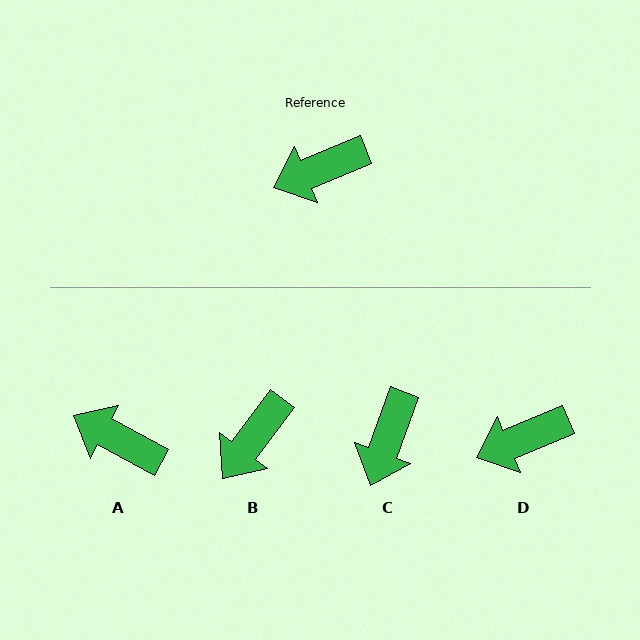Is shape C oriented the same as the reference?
No, it is off by about 47 degrees.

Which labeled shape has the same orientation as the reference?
D.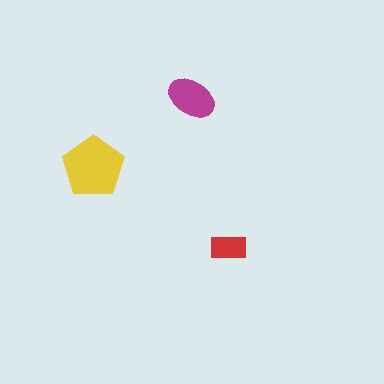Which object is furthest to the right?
The red rectangle is rightmost.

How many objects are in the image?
There are 3 objects in the image.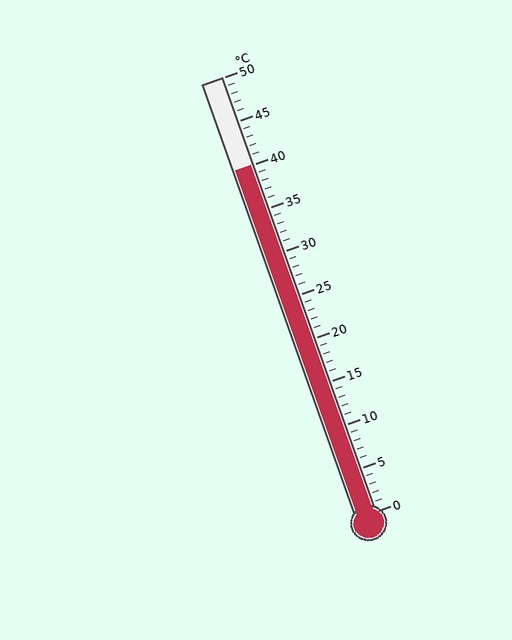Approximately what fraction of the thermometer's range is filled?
The thermometer is filled to approximately 80% of its range.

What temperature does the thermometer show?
The thermometer shows approximately 40°C.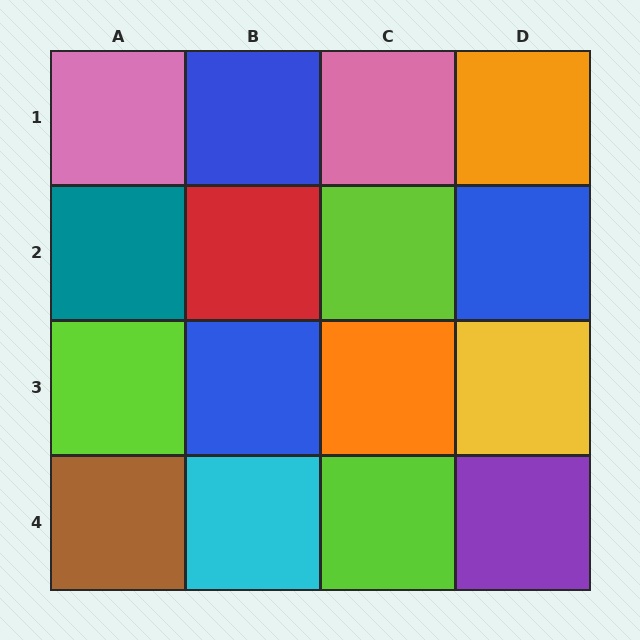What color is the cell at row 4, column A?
Brown.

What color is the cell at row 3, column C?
Orange.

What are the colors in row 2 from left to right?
Teal, red, lime, blue.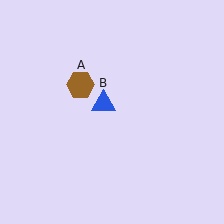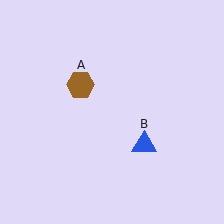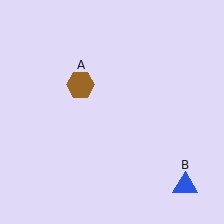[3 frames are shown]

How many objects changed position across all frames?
1 object changed position: blue triangle (object B).